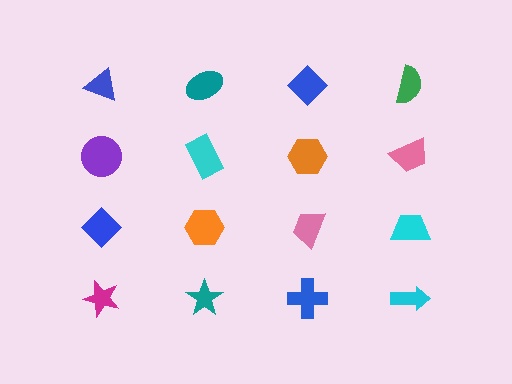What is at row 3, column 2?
An orange hexagon.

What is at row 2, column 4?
A pink trapezoid.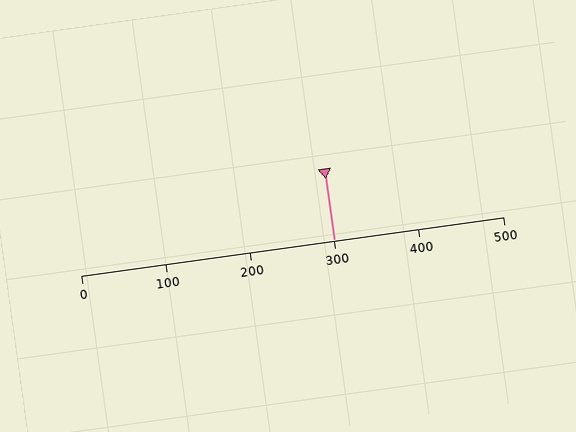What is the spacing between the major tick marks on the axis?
The major ticks are spaced 100 apart.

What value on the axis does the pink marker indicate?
The marker indicates approximately 300.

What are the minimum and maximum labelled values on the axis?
The axis runs from 0 to 500.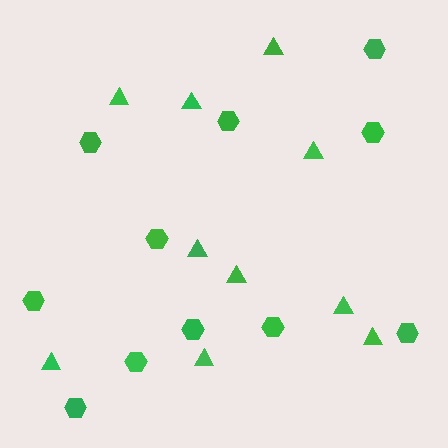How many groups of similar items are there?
There are 2 groups: one group of hexagons (11) and one group of triangles (10).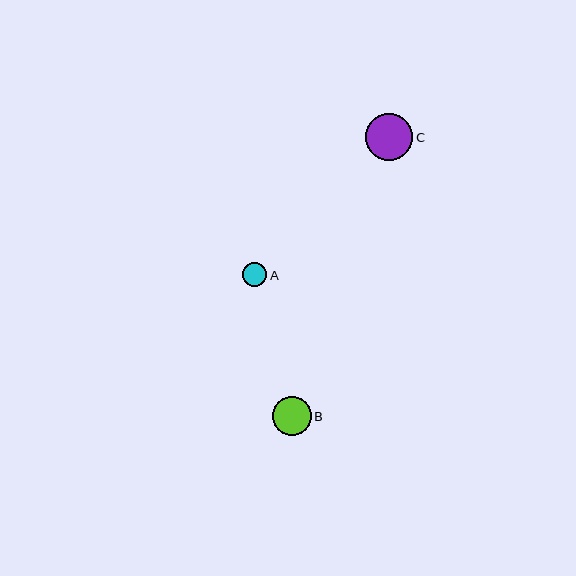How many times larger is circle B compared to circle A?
Circle B is approximately 1.7 times the size of circle A.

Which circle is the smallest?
Circle A is the smallest with a size of approximately 24 pixels.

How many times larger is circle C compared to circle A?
Circle C is approximately 2.0 times the size of circle A.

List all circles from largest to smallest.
From largest to smallest: C, B, A.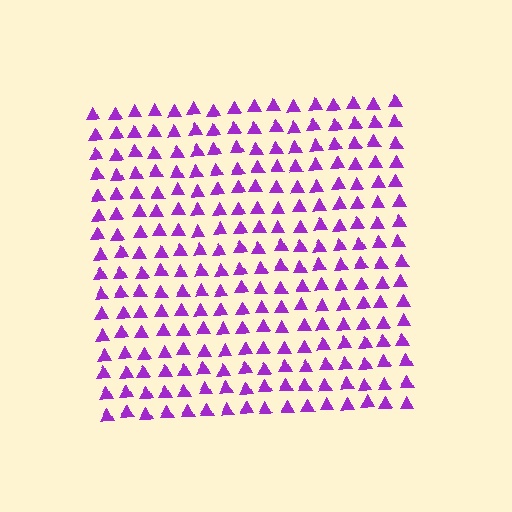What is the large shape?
The large shape is a square.